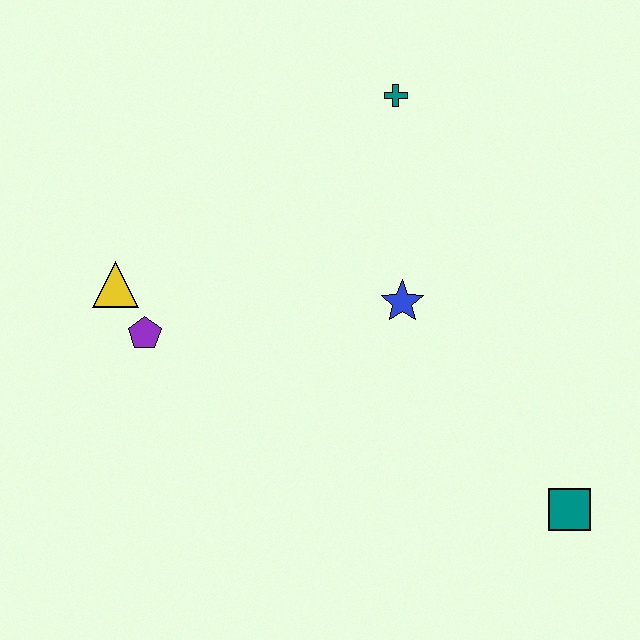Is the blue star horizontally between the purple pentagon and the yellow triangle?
No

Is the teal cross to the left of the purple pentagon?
No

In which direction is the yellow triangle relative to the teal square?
The yellow triangle is to the left of the teal square.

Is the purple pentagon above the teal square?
Yes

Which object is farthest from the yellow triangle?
The teal square is farthest from the yellow triangle.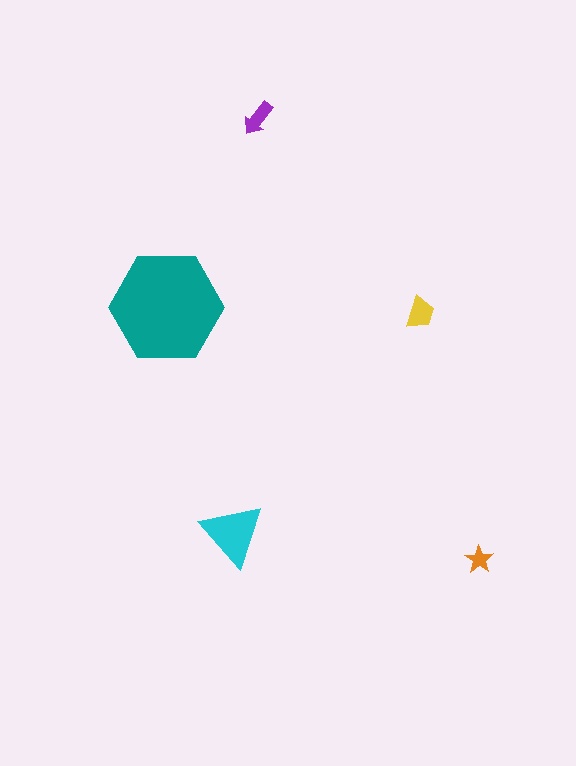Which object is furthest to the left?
The teal hexagon is leftmost.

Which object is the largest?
The teal hexagon.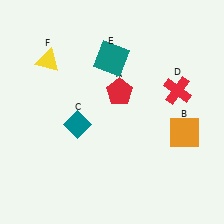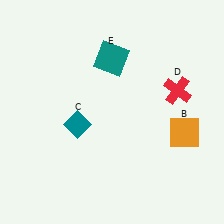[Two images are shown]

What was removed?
The red pentagon (A), the yellow triangle (F) were removed in Image 2.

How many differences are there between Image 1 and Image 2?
There are 2 differences between the two images.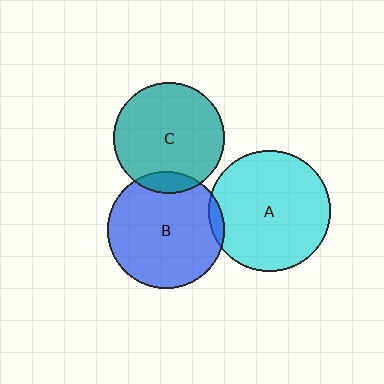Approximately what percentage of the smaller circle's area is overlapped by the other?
Approximately 10%.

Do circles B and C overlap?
Yes.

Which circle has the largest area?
Circle A (cyan).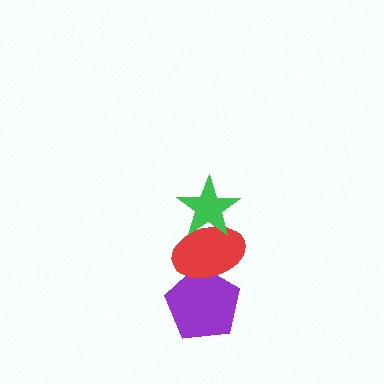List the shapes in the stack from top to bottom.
From top to bottom: the green star, the red ellipse, the purple pentagon.